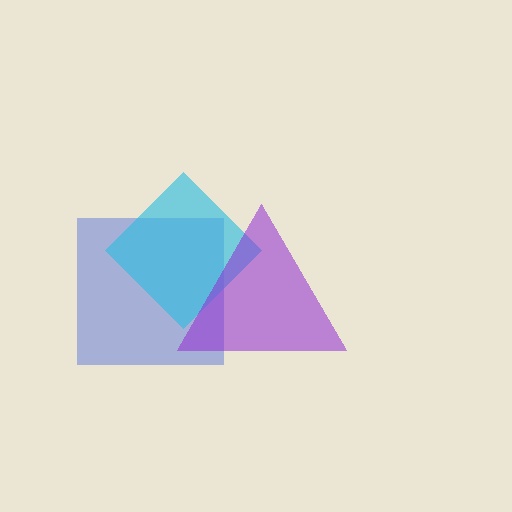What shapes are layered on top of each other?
The layered shapes are: a blue square, a cyan diamond, a purple triangle.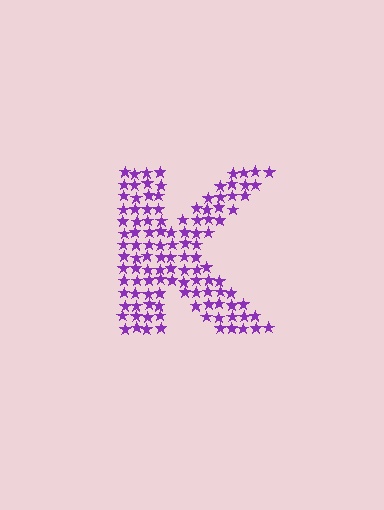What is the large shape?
The large shape is the letter K.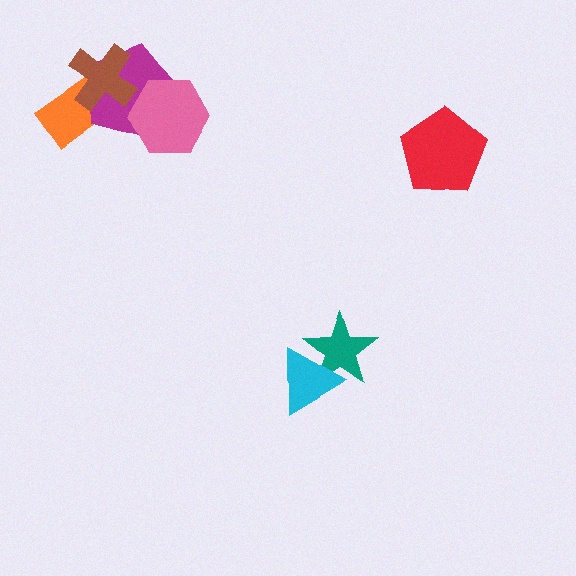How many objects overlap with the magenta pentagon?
3 objects overlap with the magenta pentagon.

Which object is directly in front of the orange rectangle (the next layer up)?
The magenta pentagon is directly in front of the orange rectangle.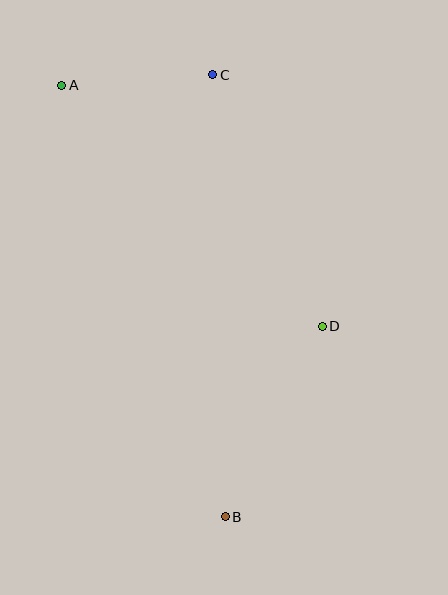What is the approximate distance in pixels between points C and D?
The distance between C and D is approximately 274 pixels.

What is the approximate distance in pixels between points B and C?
The distance between B and C is approximately 442 pixels.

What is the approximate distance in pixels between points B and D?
The distance between B and D is approximately 214 pixels.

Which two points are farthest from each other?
Points A and B are farthest from each other.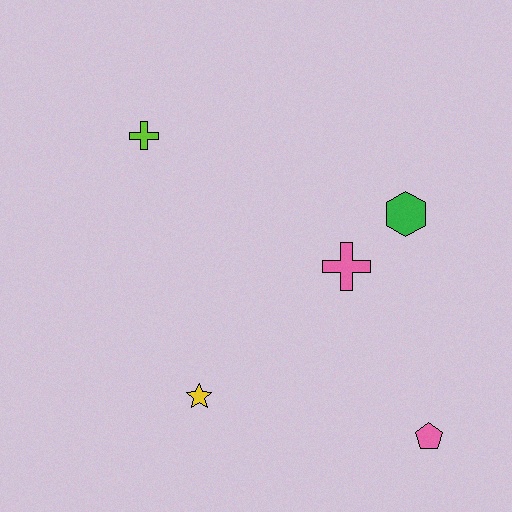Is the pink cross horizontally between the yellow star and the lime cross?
No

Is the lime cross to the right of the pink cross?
No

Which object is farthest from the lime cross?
The pink pentagon is farthest from the lime cross.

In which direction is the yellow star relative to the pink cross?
The yellow star is to the left of the pink cross.